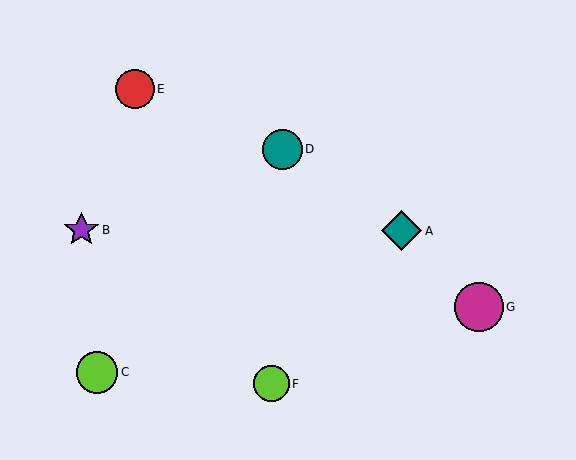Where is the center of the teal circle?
The center of the teal circle is at (282, 149).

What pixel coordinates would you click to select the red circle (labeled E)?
Click at (135, 89) to select the red circle E.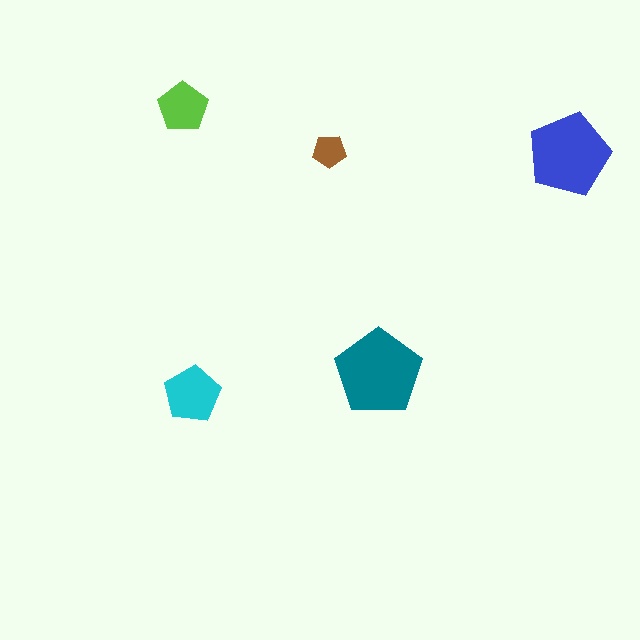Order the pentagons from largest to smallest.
the teal one, the blue one, the cyan one, the lime one, the brown one.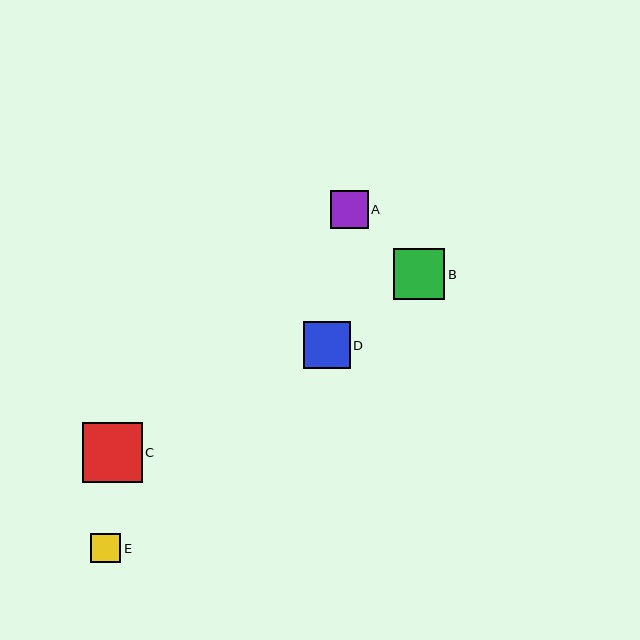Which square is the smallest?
Square E is the smallest with a size of approximately 30 pixels.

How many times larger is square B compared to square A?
Square B is approximately 1.4 times the size of square A.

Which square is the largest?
Square C is the largest with a size of approximately 60 pixels.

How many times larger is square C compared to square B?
Square C is approximately 1.2 times the size of square B.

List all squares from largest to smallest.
From largest to smallest: C, B, D, A, E.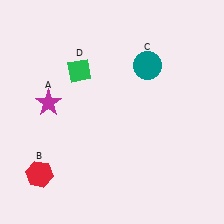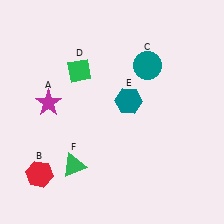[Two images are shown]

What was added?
A teal hexagon (E), a green triangle (F) were added in Image 2.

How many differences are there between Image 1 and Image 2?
There are 2 differences between the two images.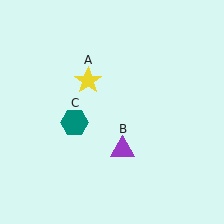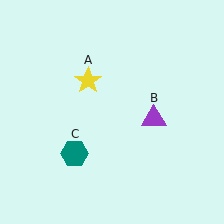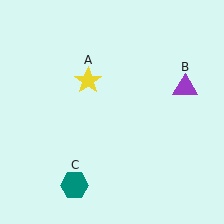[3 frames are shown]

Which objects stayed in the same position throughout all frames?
Yellow star (object A) remained stationary.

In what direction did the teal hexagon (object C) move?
The teal hexagon (object C) moved down.